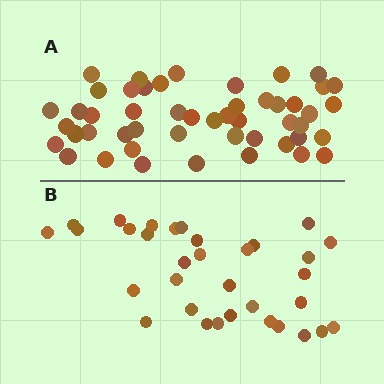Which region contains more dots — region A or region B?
Region A (the top region) has more dots.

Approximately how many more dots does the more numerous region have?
Region A has approximately 15 more dots than region B.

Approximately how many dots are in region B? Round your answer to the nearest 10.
About 30 dots. (The exact count is 33, which rounds to 30.)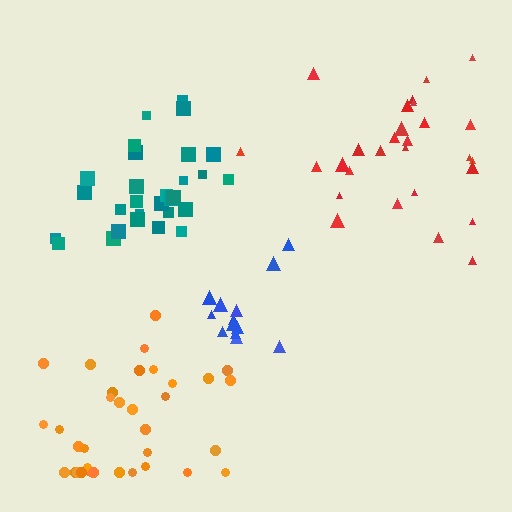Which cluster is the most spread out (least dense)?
Red.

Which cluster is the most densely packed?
Teal.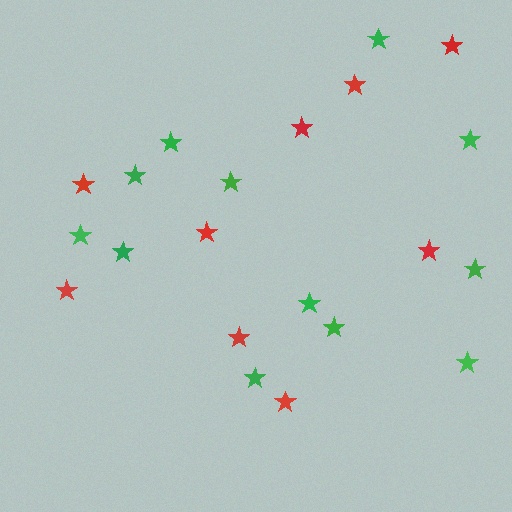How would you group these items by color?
There are 2 groups: one group of red stars (9) and one group of green stars (12).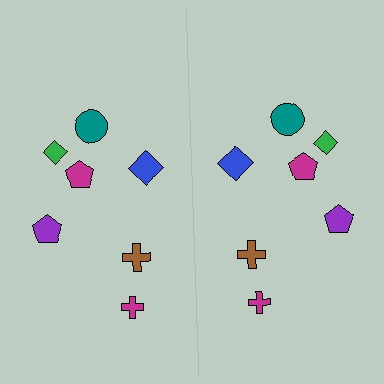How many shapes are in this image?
There are 14 shapes in this image.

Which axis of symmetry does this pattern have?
The pattern has a vertical axis of symmetry running through the center of the image.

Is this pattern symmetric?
Yes, this pattern has bilateral (reflection) symmetry.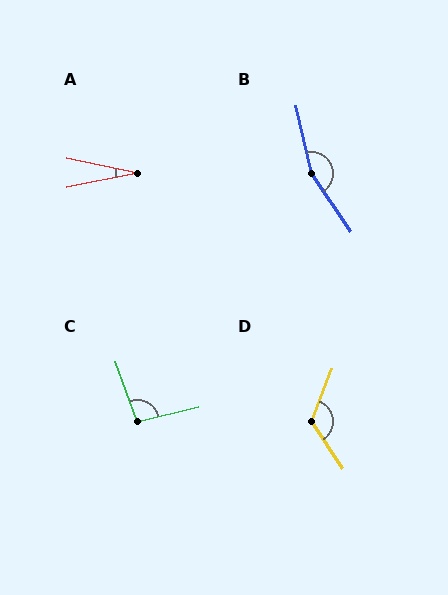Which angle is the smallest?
A, at approximately 23 degrees.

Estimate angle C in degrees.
Approximately 95 degrees.